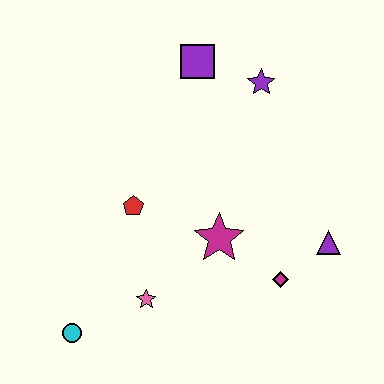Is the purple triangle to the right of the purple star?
Yes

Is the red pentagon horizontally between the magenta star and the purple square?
No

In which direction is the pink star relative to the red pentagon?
The pink star is below the red pentagon.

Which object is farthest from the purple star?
The cyan circle is farthest from the purple star.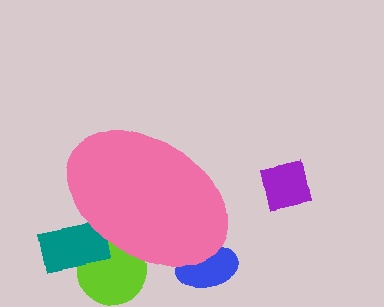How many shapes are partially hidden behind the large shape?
3 shapes are partially hidden.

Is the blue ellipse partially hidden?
Yes, the blue ellipse is partially hidden behind the pink ellipse.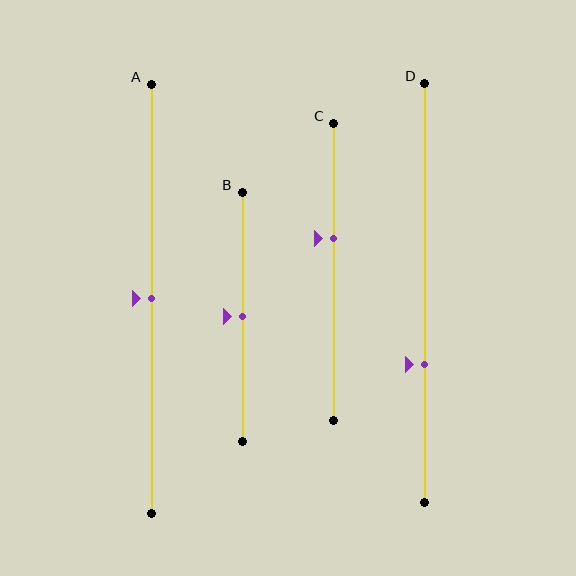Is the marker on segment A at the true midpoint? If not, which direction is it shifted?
Yes, the marker on segment A is at the true midpoint.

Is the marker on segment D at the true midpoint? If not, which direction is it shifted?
No, the marker on segment D is shifted downward by about 17% of the segment length.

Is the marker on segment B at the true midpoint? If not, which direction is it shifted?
Yes, the marker on segment B is at the true midpoint.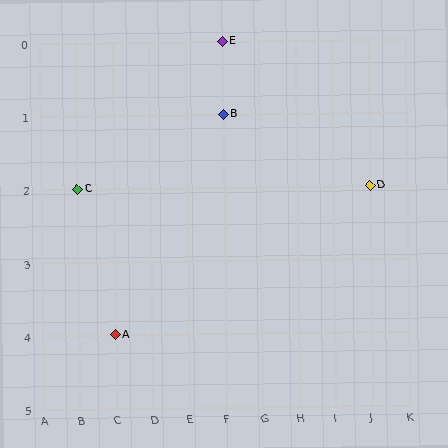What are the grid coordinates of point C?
Point C is at grid coordinates (B, 2).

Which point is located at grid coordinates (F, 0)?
Point E is at (F, 0).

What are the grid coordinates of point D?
Point D is at grid coordinates (J, 2).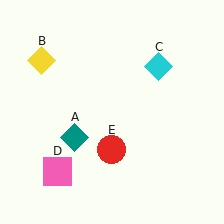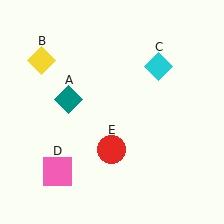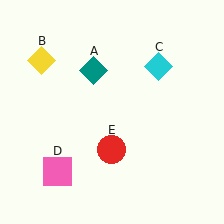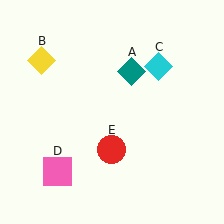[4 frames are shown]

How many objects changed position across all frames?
1 object changed position: teal diamond (object A).